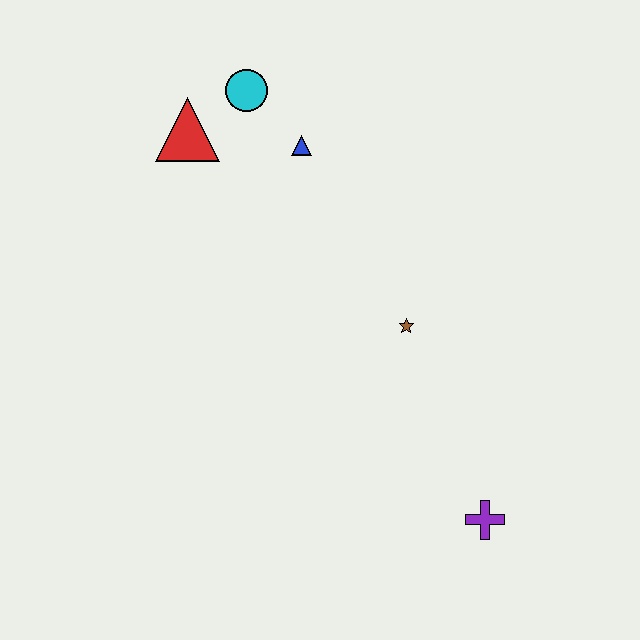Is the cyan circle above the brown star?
Yes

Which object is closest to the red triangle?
The cyan circle is closest to the red triangle.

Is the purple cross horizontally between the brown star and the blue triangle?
No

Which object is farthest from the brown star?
The red triangle is farthest from the brown star.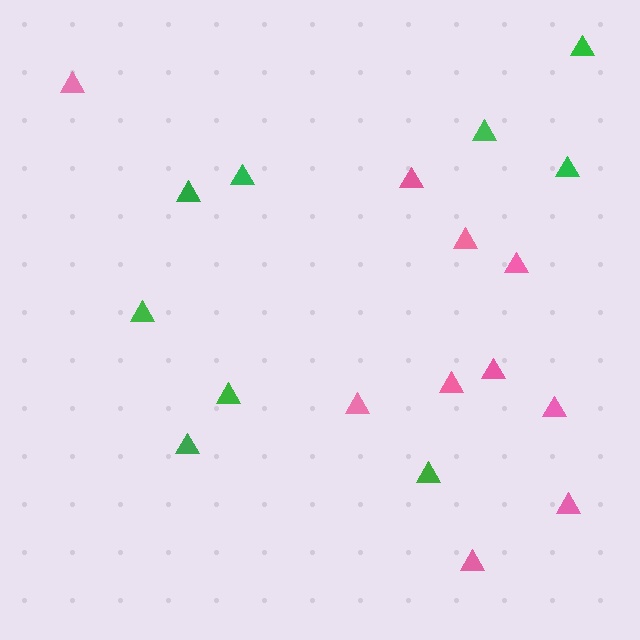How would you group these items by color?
There are 2 groups: one group of pink triangles (10) and one group of green triangles (9).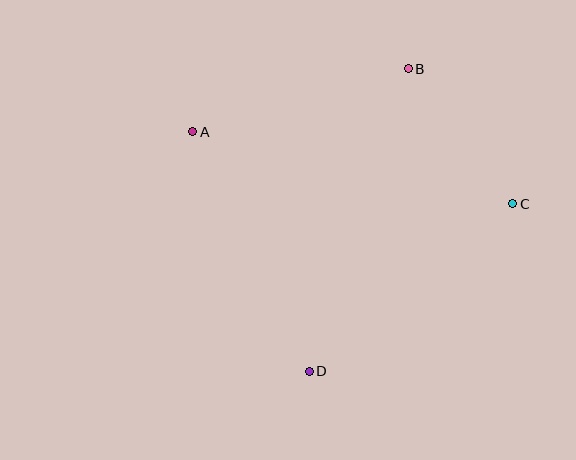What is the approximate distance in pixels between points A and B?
The distance between A and B is approximately 225 pixels.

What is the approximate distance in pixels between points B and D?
The distance between B and D is approximately 318 pixels.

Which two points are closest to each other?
Points B and C are closest to each other.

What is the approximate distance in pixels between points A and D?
The distance between A and D is approximately 266 pixels.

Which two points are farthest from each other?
Points A and C are farthest from each other.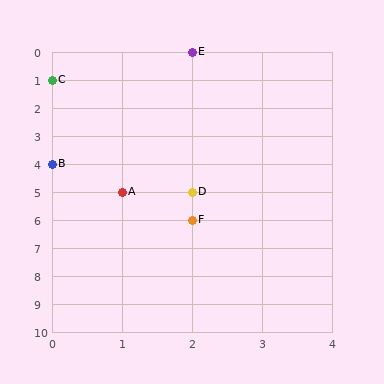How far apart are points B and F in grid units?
Points B and F are 2 columns and 2 rows apart (about 2.8 grid units diagonally).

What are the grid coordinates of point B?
Point B is at grid coordinates (0, 4).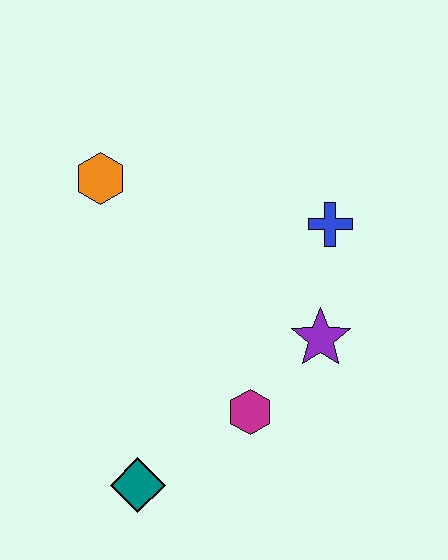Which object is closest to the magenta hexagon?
The purple star is closest to the magenta hexagon.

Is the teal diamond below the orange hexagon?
Yes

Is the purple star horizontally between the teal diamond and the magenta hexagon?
No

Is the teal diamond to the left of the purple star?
Yes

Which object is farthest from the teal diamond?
The blue cross is farthest from the teal diamond.